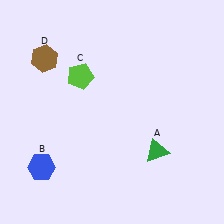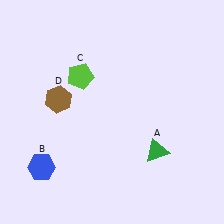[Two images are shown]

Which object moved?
The brown hexagon (D) moved down.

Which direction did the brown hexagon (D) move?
The brown hexagon (D) moved down.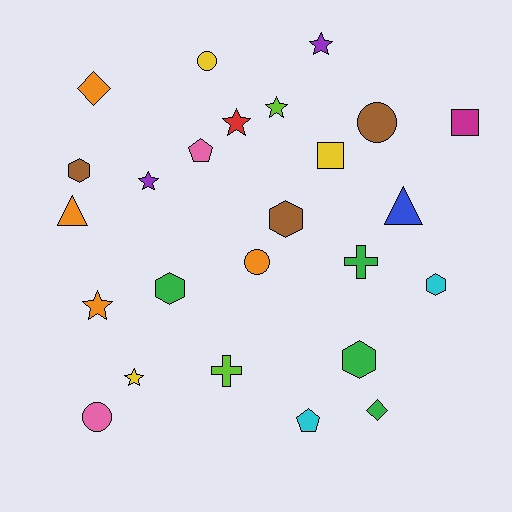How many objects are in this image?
There are 25 objects.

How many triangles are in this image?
There are 2 triangles.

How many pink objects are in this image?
There are 2 pink objects.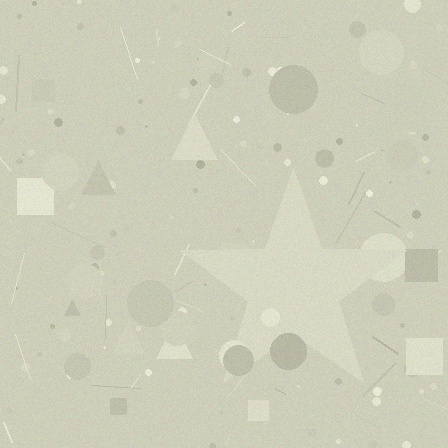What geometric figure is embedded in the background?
A star is embedded in the background.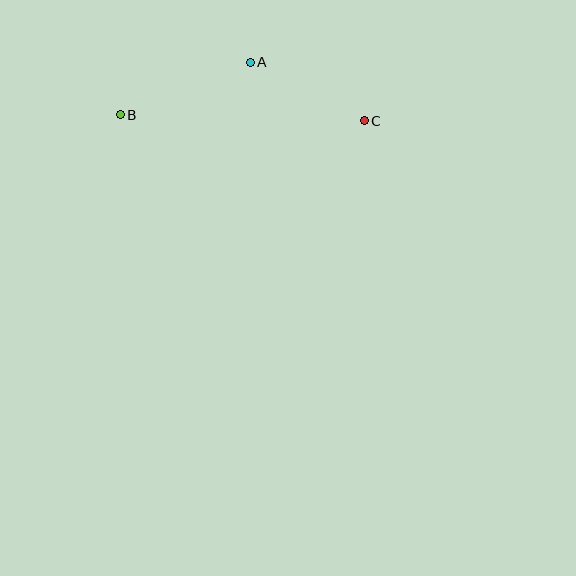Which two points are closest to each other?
Points A and C are closest to each other.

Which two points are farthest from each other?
Points B and C are farthest from each other.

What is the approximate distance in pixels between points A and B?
The distance between A and B is approximately 140 pixels.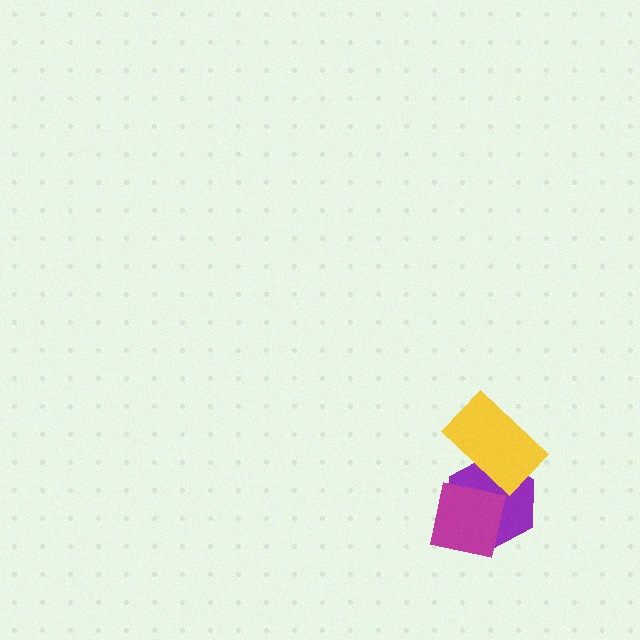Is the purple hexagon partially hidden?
Yes, it is partially covered by another shape.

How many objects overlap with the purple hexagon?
2 objects overlap with the purple hexagon.